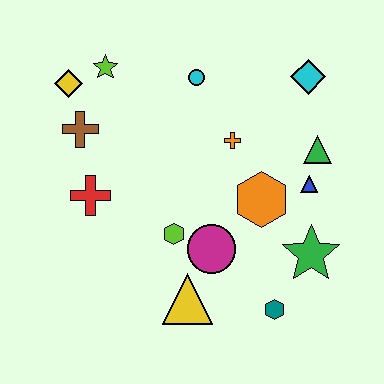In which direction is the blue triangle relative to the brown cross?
The blue triangle is to the right of the brown cross.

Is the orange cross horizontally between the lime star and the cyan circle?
No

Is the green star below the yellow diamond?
Yes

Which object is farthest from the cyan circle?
The teal hexagon is farthest from the cyan circle.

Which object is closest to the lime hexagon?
The magenta circle is closest to the lime hexagon.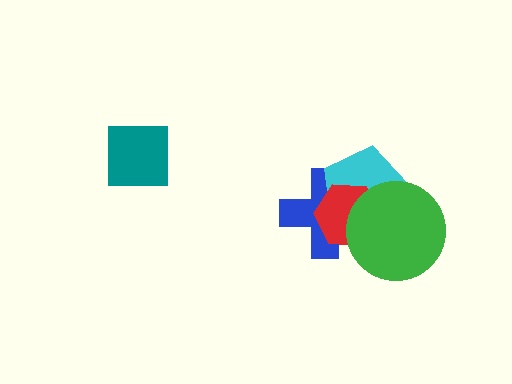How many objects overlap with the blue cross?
3 objects overlap with the blue cross.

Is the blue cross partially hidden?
Yes, it is partially covered by another shape.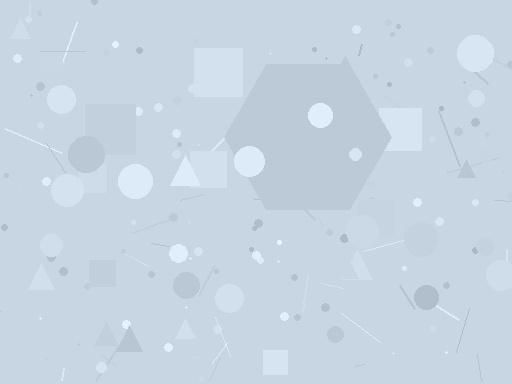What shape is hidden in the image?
A hexagon is hidden in the image.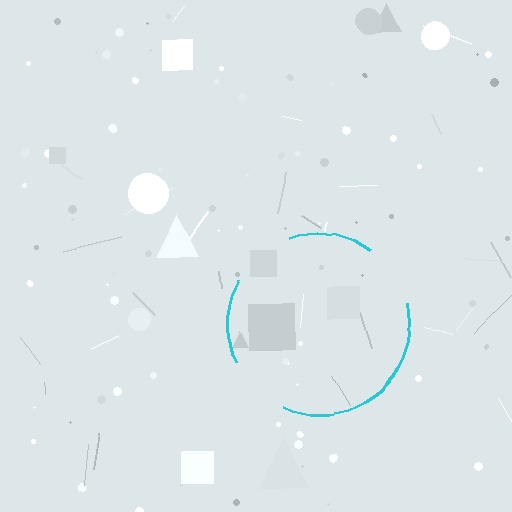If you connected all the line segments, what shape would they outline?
They would outline a circle.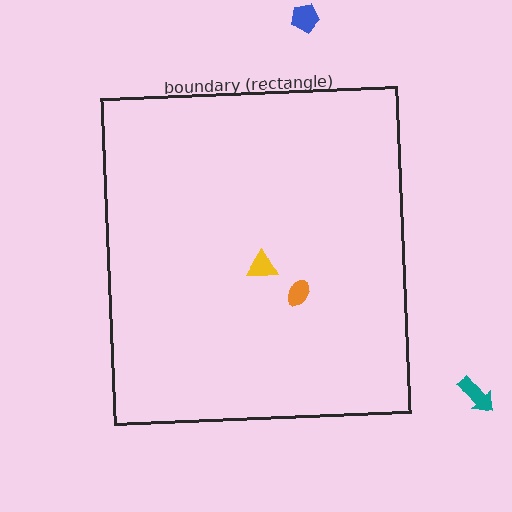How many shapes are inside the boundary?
2 inside, 2 outside.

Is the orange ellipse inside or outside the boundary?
Inside.